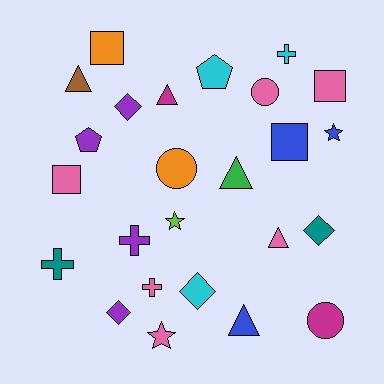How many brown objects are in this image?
There is 1 brown object.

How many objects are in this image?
There are 25 objects.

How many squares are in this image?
There are 4 squares.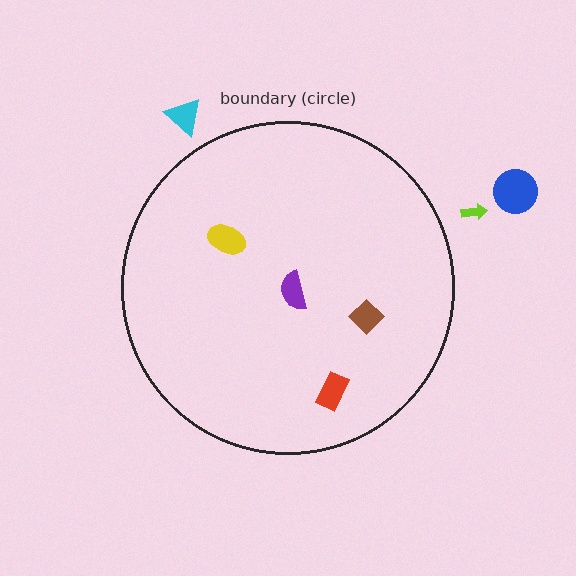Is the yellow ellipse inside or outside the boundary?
Inside.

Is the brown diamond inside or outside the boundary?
Inside.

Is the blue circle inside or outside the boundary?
Outside.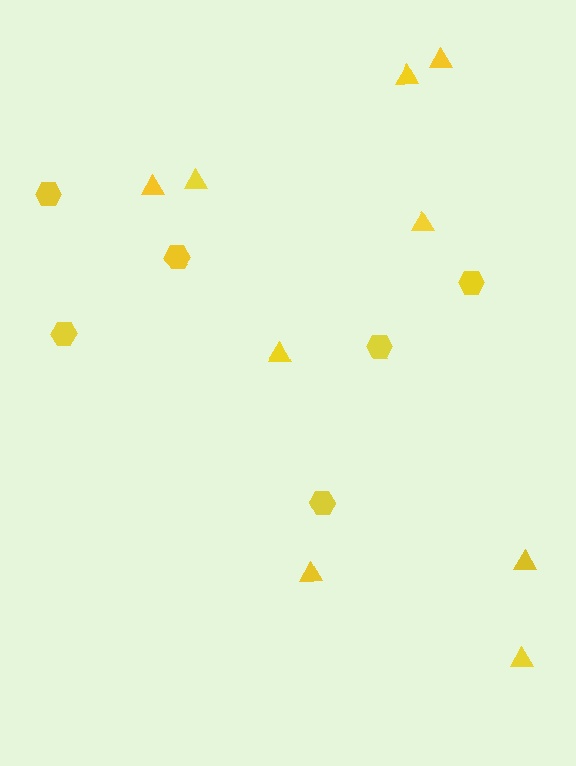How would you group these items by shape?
There are 2 groups: one group of hexagons (6) and one group of triangles (9).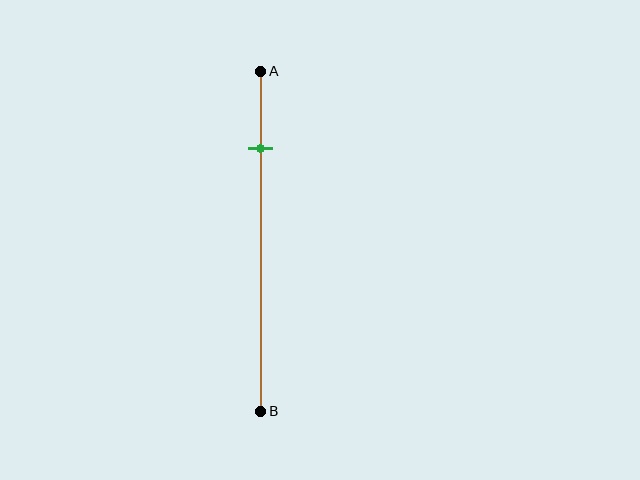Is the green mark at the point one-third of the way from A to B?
No, the mark is at about 25% from A, not at the 33% one-third point.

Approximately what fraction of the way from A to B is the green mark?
The green mark is approximately 25% of the way from A to B.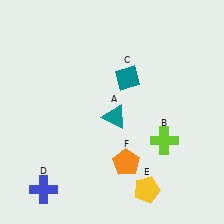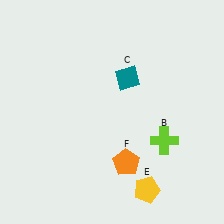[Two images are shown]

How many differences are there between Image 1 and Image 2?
There are 2 differences between the two images.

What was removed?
The blue cross (D), the teal triangle (A) were removed in Image 2.